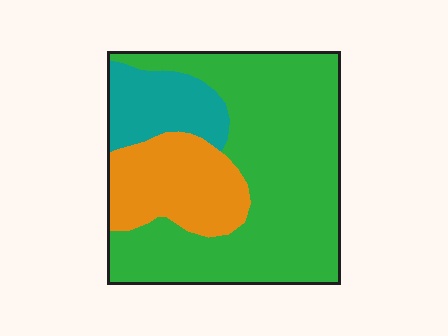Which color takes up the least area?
Teal, at roughly 15%.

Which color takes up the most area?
Green, at roughly 65%.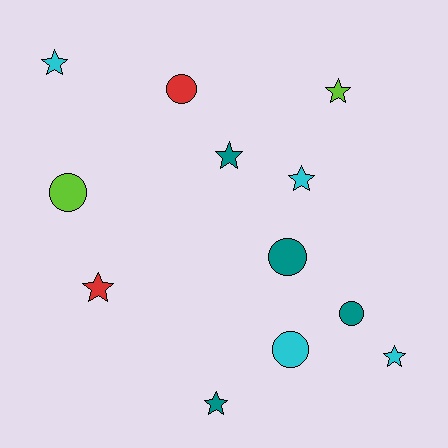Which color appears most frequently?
Teal, with 4 objects.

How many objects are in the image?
There are 12 objects.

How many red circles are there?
There is 1 red circle.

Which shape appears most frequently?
Star, with 7 objects.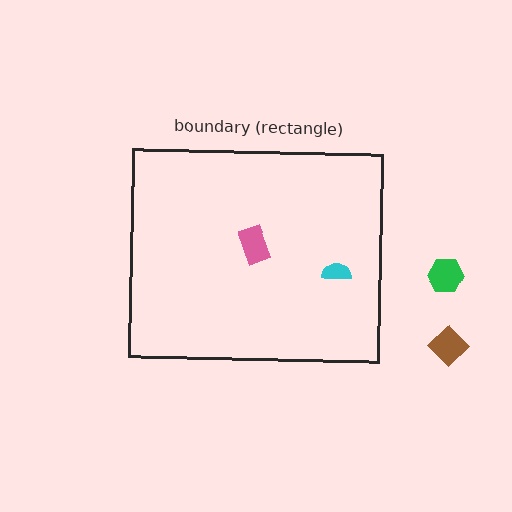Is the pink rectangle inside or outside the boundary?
Inside.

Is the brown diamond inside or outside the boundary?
Outside.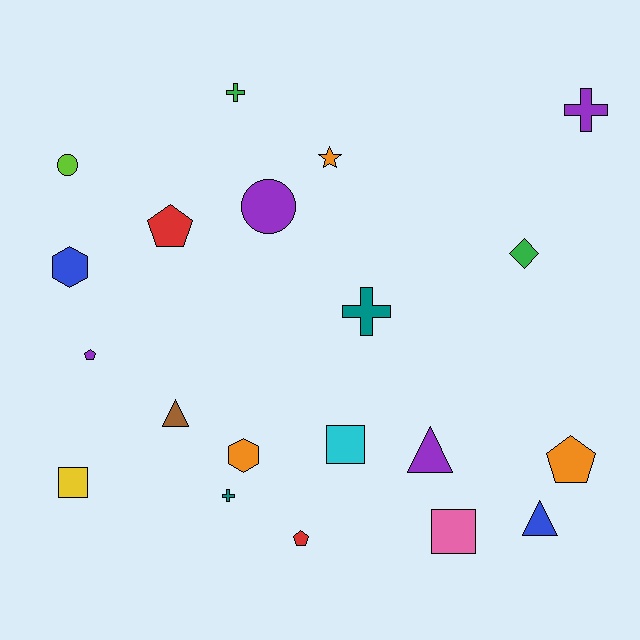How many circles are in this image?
There are 2 circles.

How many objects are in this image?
There are 20 objects.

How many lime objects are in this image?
There is 1 lime object.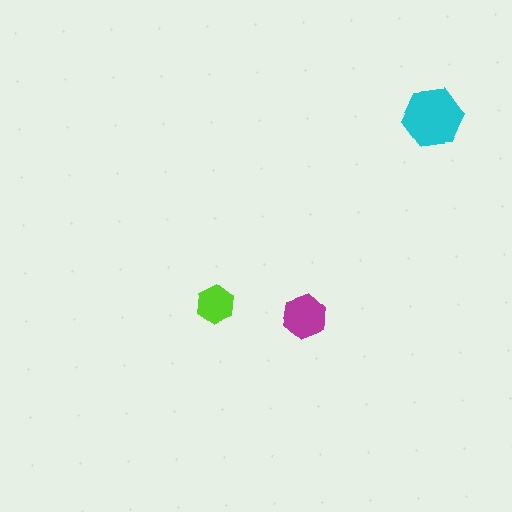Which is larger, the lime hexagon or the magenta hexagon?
The magenta one.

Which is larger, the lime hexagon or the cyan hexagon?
The cyan one.